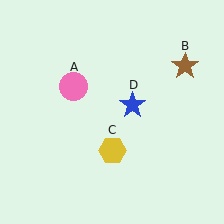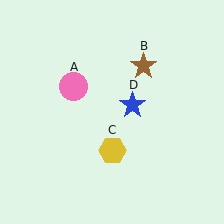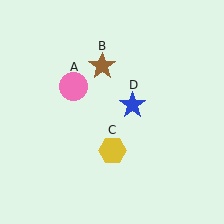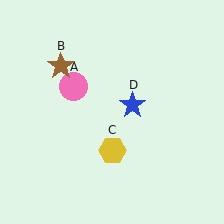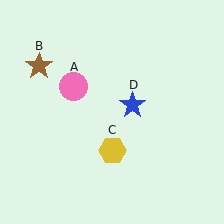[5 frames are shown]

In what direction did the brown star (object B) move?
The brown star (object B) moved left.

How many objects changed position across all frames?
1 object changed position: brown star (object B).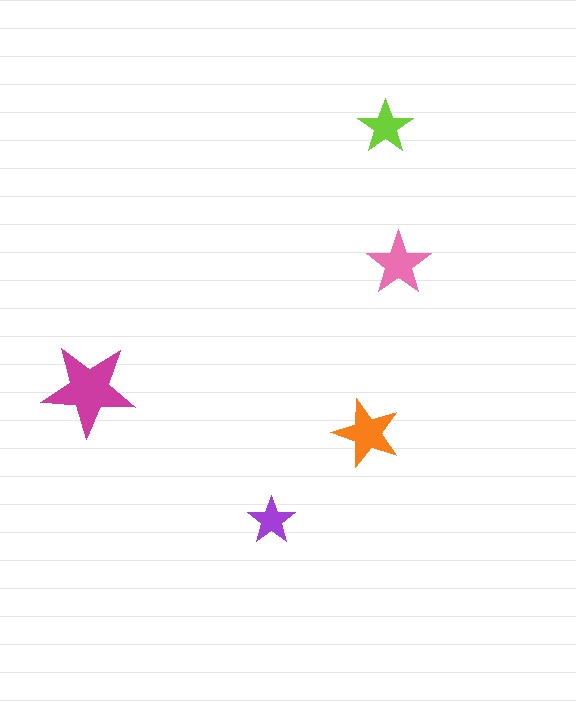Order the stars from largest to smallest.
the magenta one, the orange one, the pink one, the lime one, the purple one.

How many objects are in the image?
There are 5 objects in the image.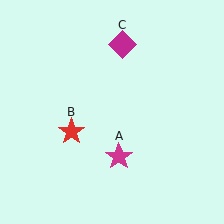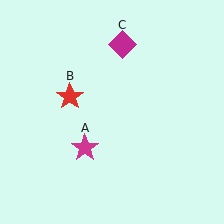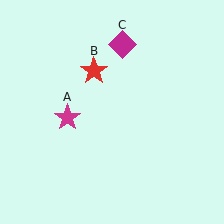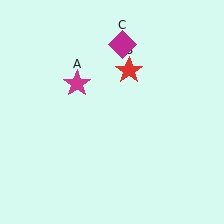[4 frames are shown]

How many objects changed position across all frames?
2 objects changed position: magenta star (object A), red star (object B).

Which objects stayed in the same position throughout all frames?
Magenta diamond (object C) remained stationary.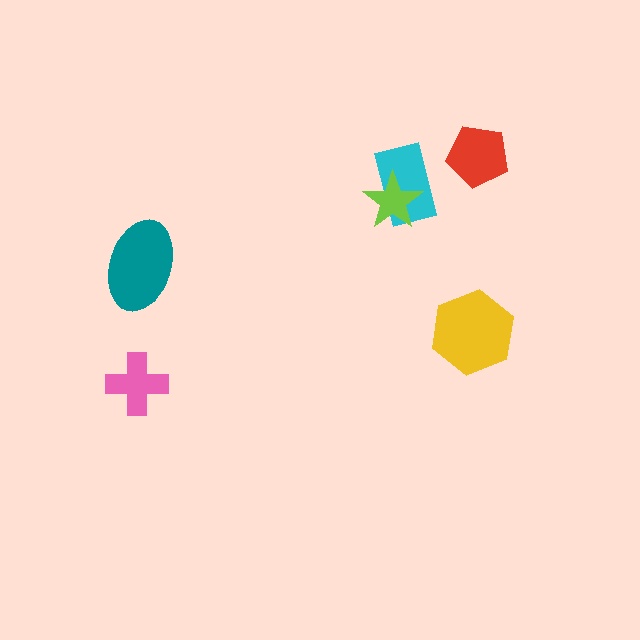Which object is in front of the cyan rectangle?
The lime star is in front of the cyan rectangle.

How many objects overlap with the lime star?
1 object overlaps with the lime star.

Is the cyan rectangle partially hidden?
Yes, it is partially covered by another shape.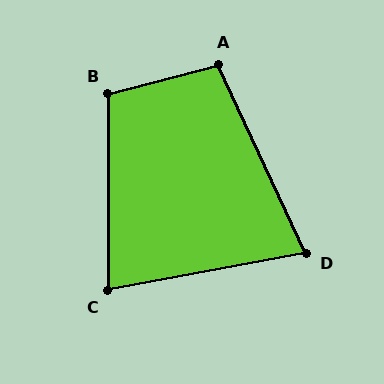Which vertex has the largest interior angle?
B, at approximately 104 degrees.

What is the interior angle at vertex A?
Approximately 100 degrees (obtuse).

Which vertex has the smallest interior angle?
D, at approximately 76 degrees.